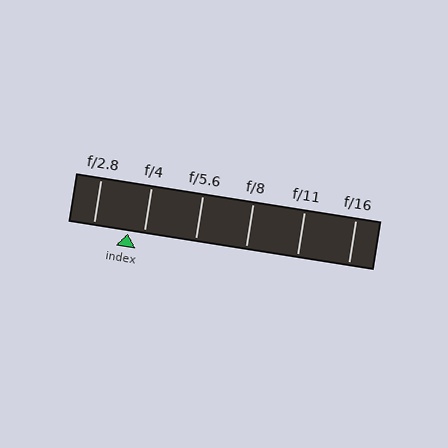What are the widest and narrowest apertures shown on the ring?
The widest aperture shown is f/2.8 and the narrowest is f/16.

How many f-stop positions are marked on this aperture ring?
There are 6 f-stop positions marked.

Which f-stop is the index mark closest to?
The index mark is closest to f/4.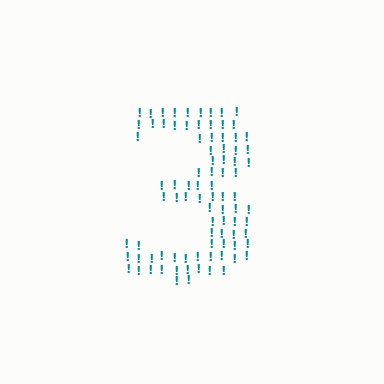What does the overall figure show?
The overall figure shows the digit 3.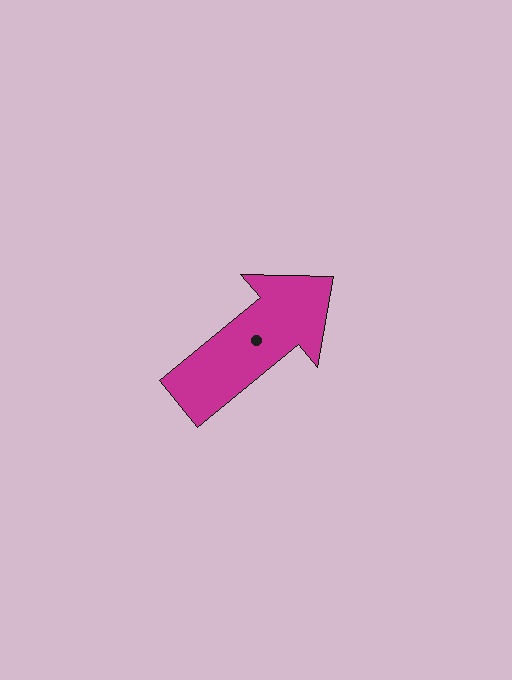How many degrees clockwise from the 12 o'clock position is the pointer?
Approximately 51 degrees.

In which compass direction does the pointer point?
Northeast.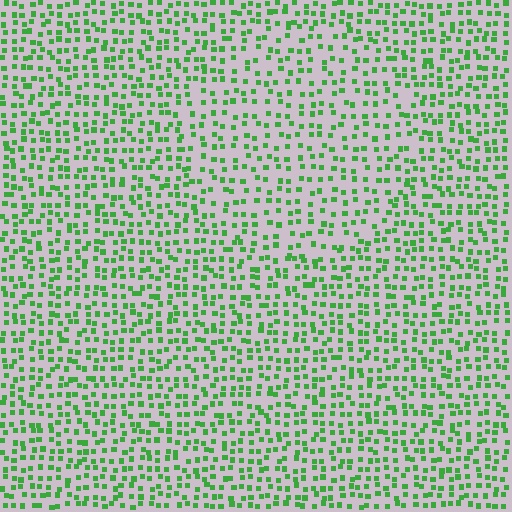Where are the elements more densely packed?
The elements are more densely packed outside the circle boundary.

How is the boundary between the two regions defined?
The boundary is defined by a change in element density (approximately 1.4x ratio). All elements are the same color, size, and shape.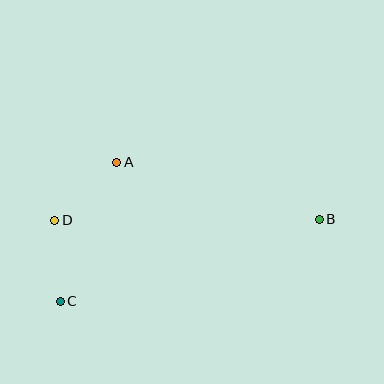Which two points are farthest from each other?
Points B and C are farthest from each other.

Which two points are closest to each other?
Points C and D are closest to each other.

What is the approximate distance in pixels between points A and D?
The distance between A and D is approximately 85 pixels.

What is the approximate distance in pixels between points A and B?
The distance between A and B is approximately 210 pixels.